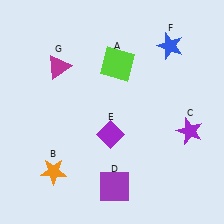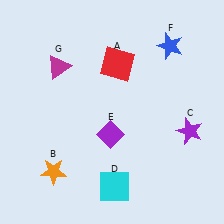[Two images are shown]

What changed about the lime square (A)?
In Image 1, A is lime. In Image 2, it changed to red.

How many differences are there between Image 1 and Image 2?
There are 2 differences between the two images.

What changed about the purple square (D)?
In Image 1, D is purple. In Image 2, it changed to cyan.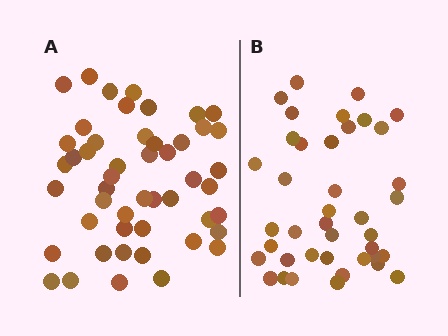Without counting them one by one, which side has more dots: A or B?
Region A (the left region) has more dots.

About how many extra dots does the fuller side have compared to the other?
Region A has roughly 8 or so more dots than region B.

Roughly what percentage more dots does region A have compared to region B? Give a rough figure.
About 20% more.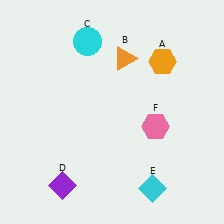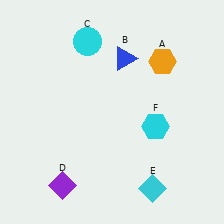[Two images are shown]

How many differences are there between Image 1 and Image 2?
There are 2 differences between the two images.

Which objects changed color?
B changed from orange to blue. F changed from pink to cyan.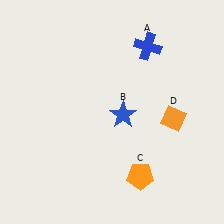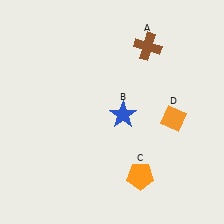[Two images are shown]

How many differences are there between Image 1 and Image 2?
There is 1 difference between the two images.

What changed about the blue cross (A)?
In Image 1, A is blue. In Image 2, it changed to brown.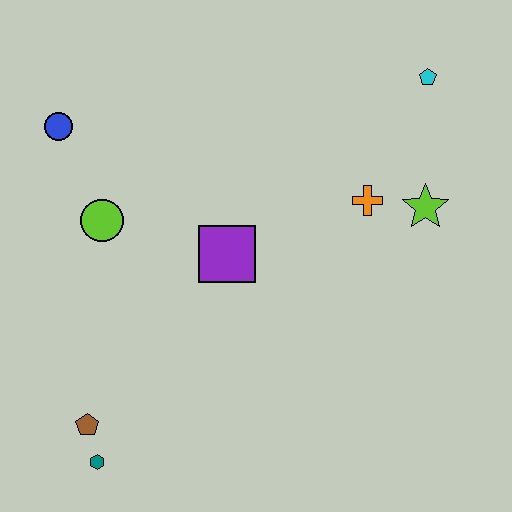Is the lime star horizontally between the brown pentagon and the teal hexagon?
No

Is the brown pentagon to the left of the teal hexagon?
Yes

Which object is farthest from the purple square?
The cyan pentagon is farthest from the purple square.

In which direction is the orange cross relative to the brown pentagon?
The orange cross is to the right of the brown pentagon.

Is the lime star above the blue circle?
No